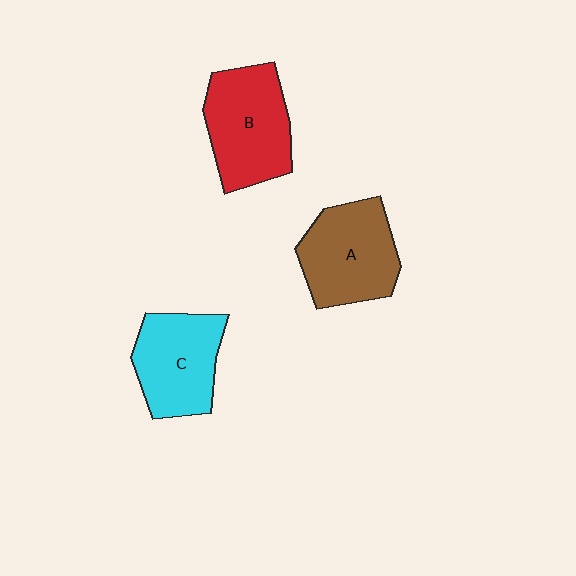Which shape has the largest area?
Shape B (red).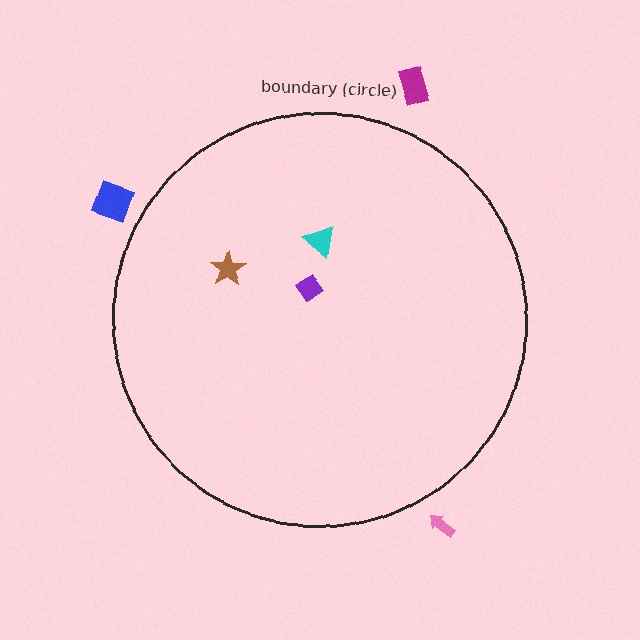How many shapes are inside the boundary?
3 inside, 3 outside.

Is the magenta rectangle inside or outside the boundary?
Outside.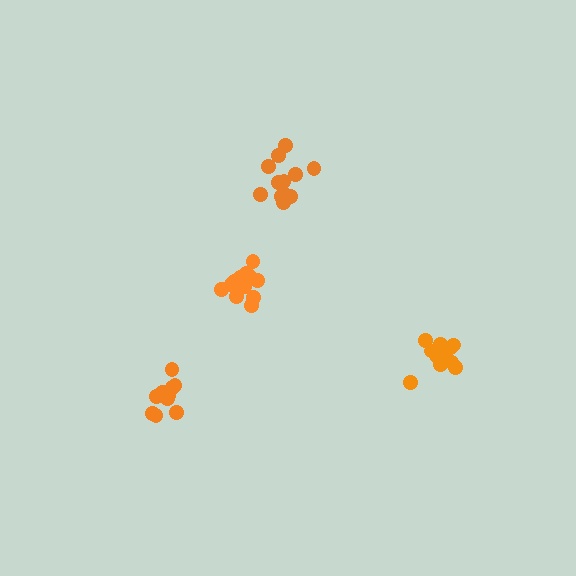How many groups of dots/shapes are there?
There are 4 groups.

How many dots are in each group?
Group 1: 12 dots, Group 2: 10 dots, Group 3: 16 dots, Group 4: 13 dots (51 total).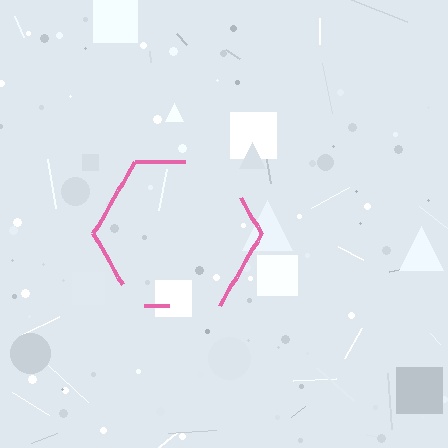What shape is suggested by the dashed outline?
The dashed outline suggests a hexagon.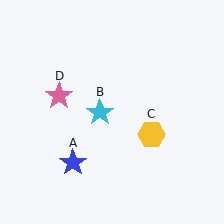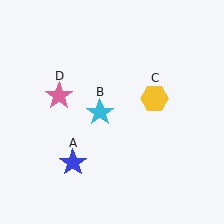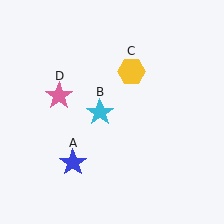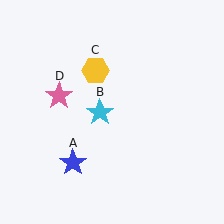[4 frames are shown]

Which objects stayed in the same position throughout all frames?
Blue star (object A) and cyan star (object B) and pink star (object D) remained stationary.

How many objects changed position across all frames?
1 object changed position: yellow hexagon (object C).